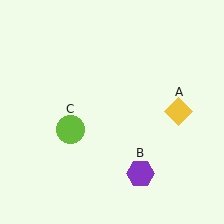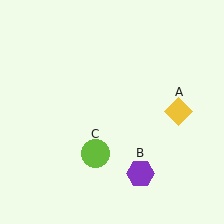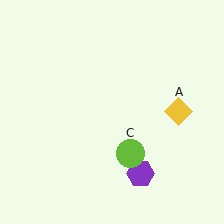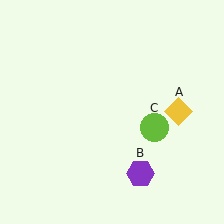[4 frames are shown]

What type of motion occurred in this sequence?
The lime circle (object C) rotated counterclockwise around the center of the scene.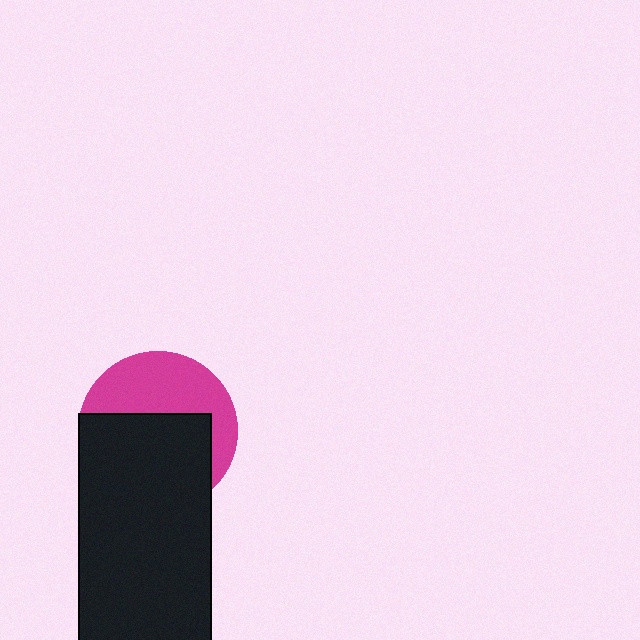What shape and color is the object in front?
The object in front is a black rectangle.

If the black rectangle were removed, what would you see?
You would see the complete magenta circle.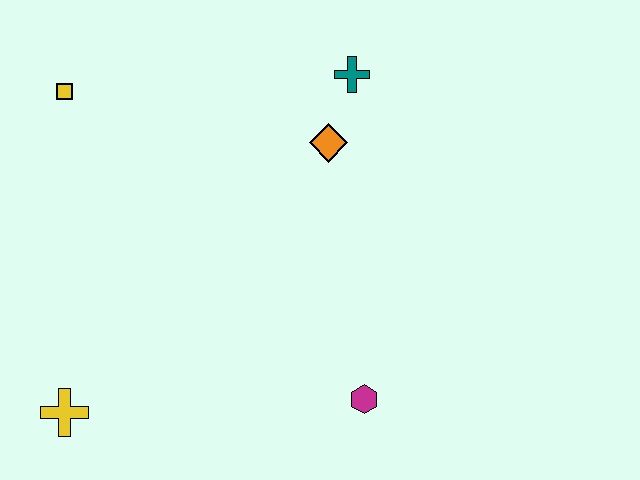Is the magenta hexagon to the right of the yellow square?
Yes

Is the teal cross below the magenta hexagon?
No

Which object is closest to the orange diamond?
The teal cross is closest to the orange diamond.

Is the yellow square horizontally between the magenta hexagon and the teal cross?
No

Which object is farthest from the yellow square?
The magenta hexagon is farthest from the yellow square.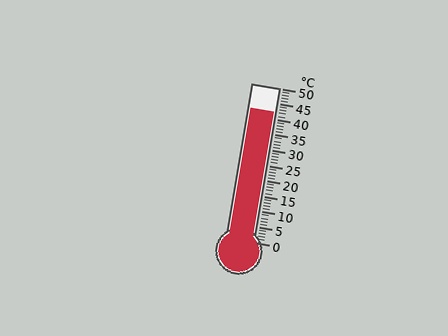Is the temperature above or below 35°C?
The temperature is above 35°C.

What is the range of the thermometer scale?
The thermometer scale ranges from 0°C to 50°C.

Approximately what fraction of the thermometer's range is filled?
The thermometer is filled to approximately 85% of its range.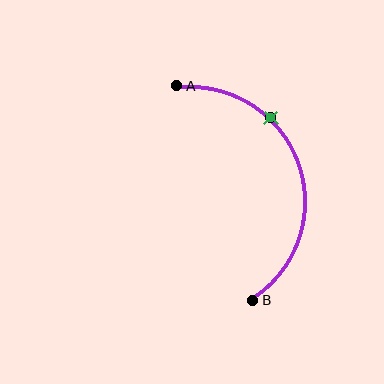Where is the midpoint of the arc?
The arc midpoint is the point on the curve farthest from the straight line joining A and B. It sits to the right of that line.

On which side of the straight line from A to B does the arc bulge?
The arc bulges to the right of the straight line connecting A and B.